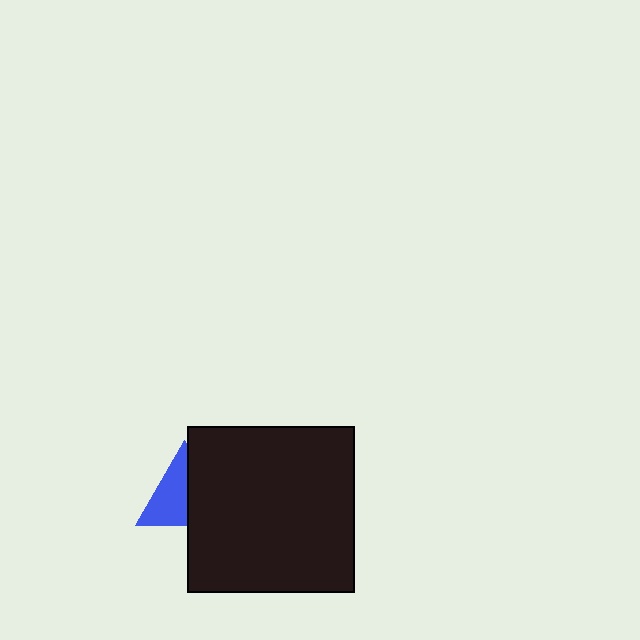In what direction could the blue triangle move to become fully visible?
The blue triangle could move left. That would shift it out from behind the black square entirely.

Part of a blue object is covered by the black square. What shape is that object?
It is a triangle.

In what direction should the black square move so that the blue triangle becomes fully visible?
The black square should move right. That is the shortest direction to clear the overlap and leave the blue triangle fully visible.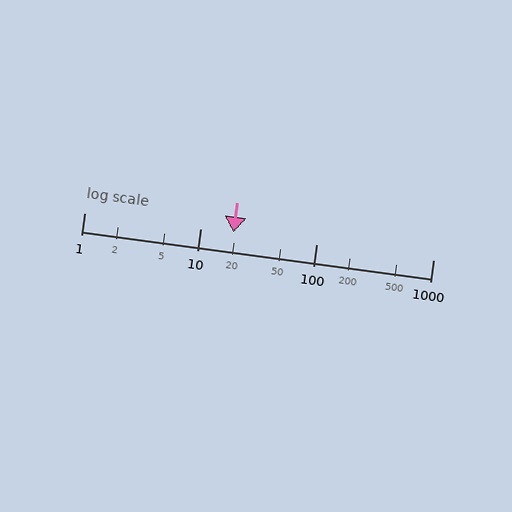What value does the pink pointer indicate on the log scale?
The pointer indicates approximately 19.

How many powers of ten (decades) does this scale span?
The scale spans 3 decades, from 1 to 1000.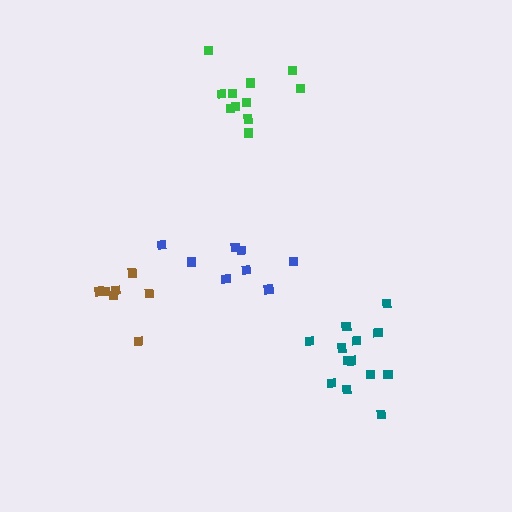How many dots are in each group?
Group 1: 13 dots, Group 2: 8 dots, Group 3: 7 dots, Group 4: 11 dots (39 total).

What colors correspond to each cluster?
The clusters are colored: teal, blue, brown, green.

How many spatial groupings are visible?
There are 4 spatial groupings.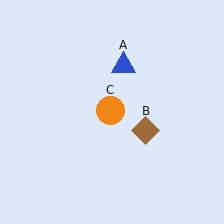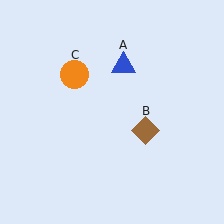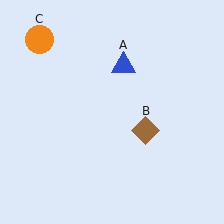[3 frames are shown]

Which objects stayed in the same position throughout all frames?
Blue triangle (object A) and brown diamond (object B) remained stationary.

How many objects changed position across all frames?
1 object changed position: orange circle (object C).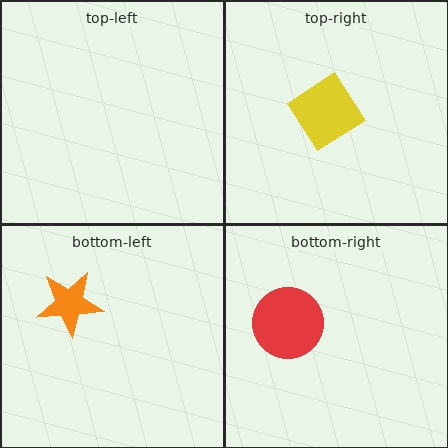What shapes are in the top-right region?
The yellow diamond.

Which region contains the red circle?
The bottom-right region.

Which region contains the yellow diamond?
The top-right region.